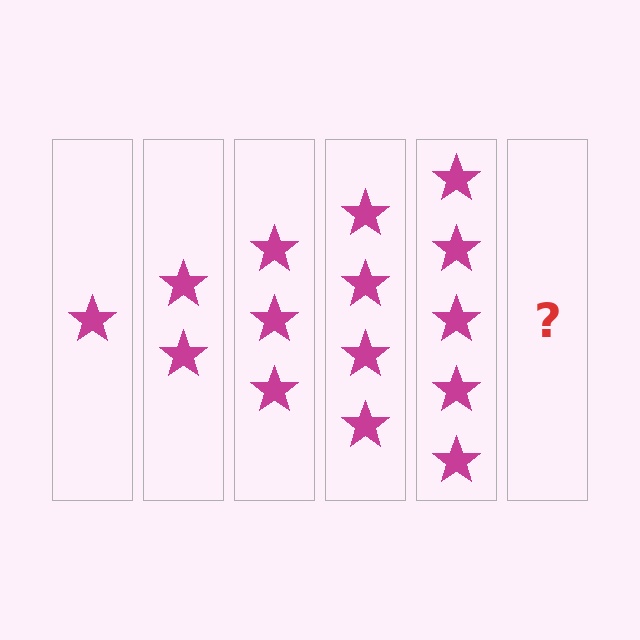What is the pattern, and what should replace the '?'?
The pattern is that each step adds one more star. The '?' should be 6 stars.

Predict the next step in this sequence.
The next step is 6 stars.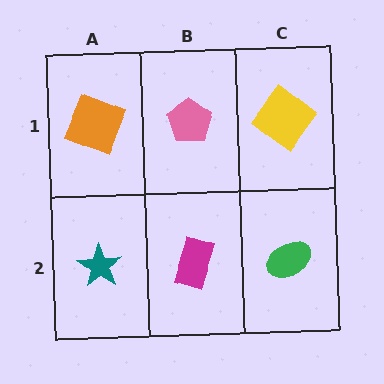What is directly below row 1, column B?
A magenta rectangle.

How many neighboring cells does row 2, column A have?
2.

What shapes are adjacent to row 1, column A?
A teal star (row 2, column A), a pink pentagon (row 1, column B).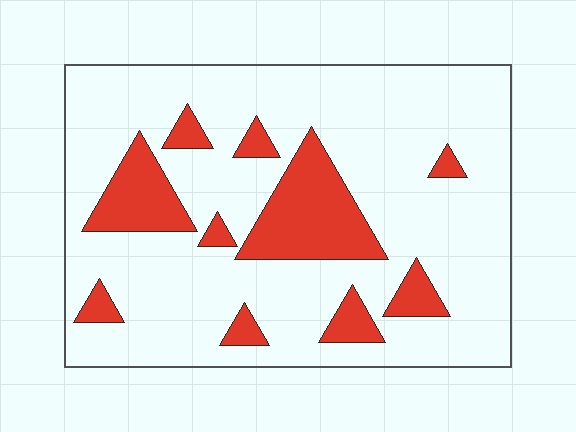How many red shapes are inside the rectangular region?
10.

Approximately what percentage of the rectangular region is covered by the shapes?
Approximately 20%.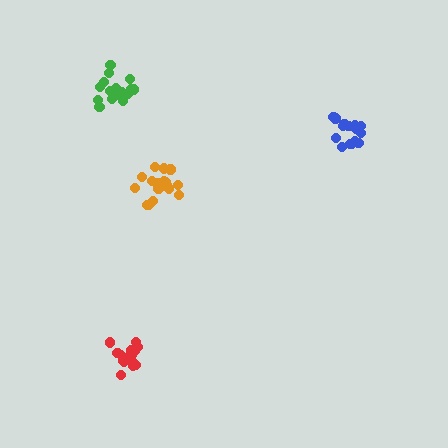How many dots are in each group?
Group 1: 18 dots, Group 2: 16 dots, Group 3: 18 dots, Group 4: 17 dots (69 total).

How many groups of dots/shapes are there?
There are 4 groups.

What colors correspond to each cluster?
The clusters are colored: orange, blue, red, green.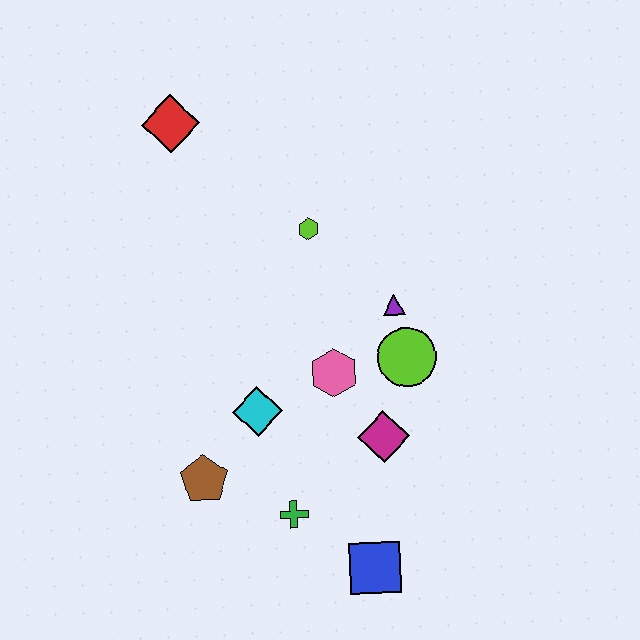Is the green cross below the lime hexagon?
Yes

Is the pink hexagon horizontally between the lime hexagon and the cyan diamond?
No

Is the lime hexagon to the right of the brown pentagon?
Yes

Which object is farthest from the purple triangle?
The red diamond is farthest from the purple triangle.